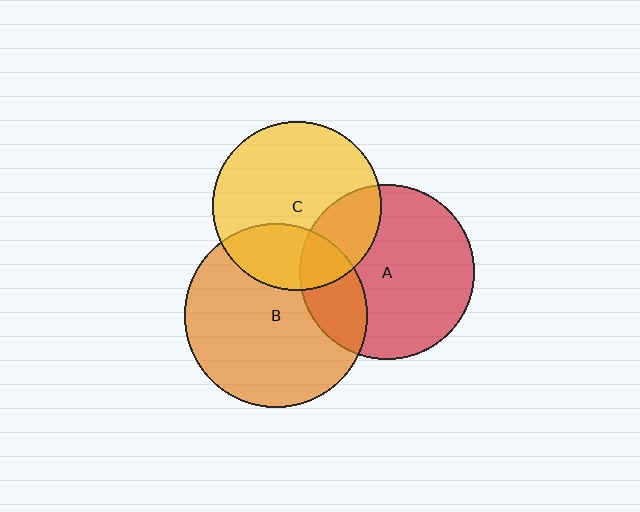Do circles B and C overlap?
Yes.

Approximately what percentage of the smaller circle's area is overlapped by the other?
Approximately 25%.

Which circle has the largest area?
Circle B (orange).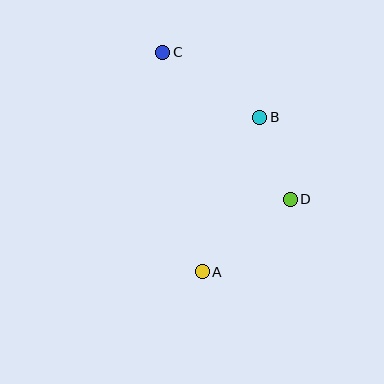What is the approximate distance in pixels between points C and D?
The distance between C and D is approximately 195 pixels.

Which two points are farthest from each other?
Points A and C are farthest from each other.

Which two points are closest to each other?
Points B and D are closest to each other.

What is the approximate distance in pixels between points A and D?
The distance between A and D is approximately 114 pixels.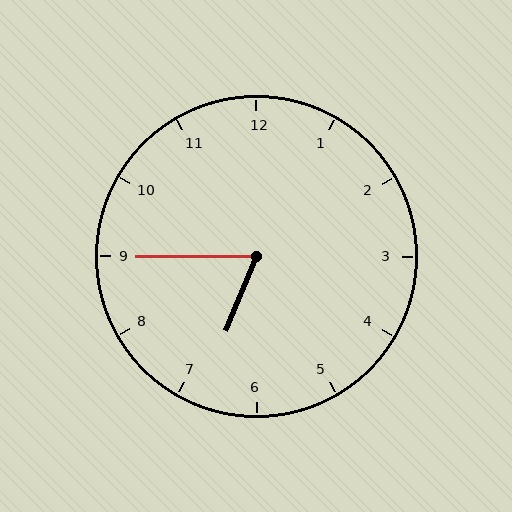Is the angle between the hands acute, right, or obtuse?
It is acute.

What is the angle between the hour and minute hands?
Approximately 68 degrees.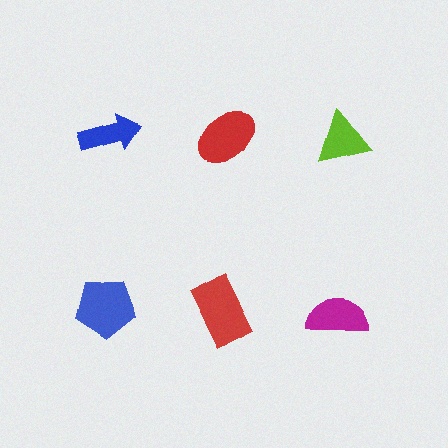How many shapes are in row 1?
3 shapes.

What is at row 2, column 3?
A magenta semicircle.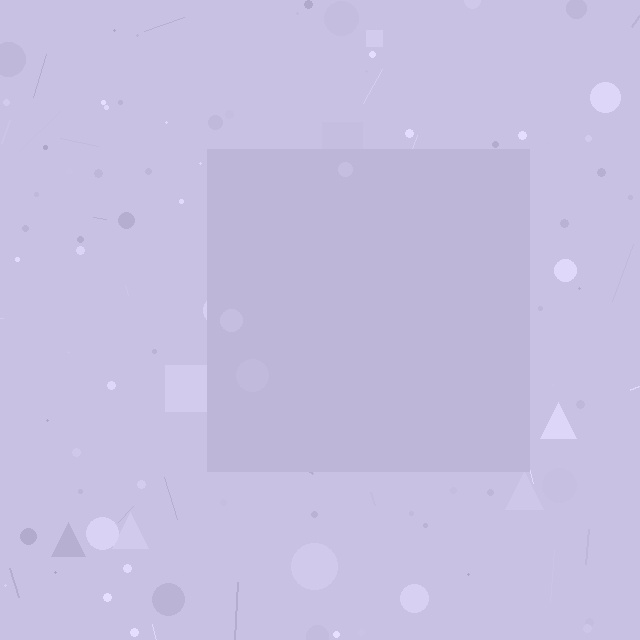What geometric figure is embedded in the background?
A square is embedded in the background.